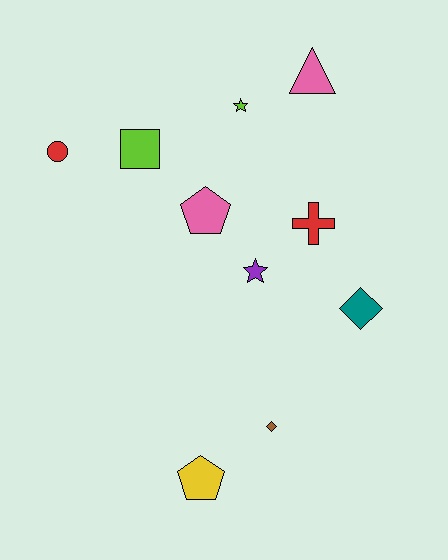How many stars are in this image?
There are 2 stars.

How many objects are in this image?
There are 10 objects.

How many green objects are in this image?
There are no green objects.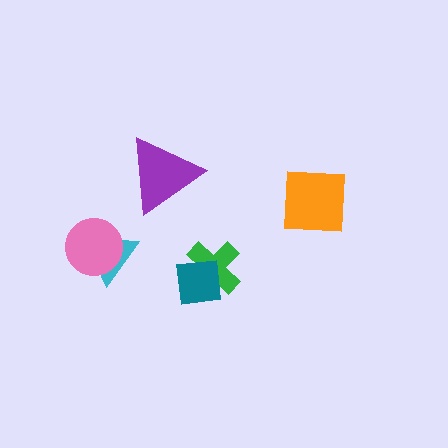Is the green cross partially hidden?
Yes, it is partially covered by another shape.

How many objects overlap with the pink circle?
1 object overlaps with the pink circle.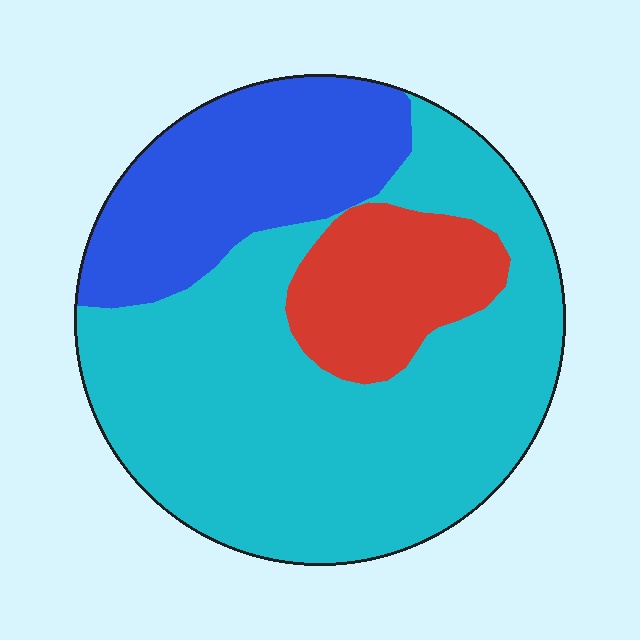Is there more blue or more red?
Blue.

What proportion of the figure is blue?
Blue covers 24% of the figure.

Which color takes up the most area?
Cyan, at roughly 60%.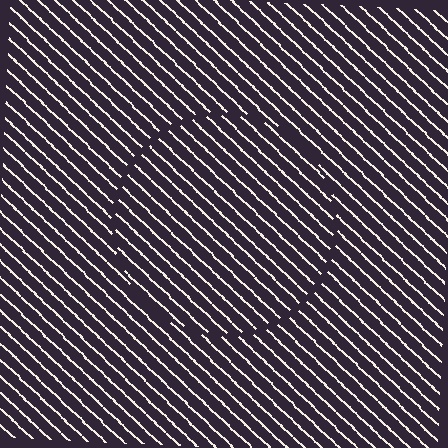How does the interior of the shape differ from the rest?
The interior of the shape contains the same grating, shifted by half a period — the contour is defined by the phase discontinuity where line-ends from the inner and outer gratings abut.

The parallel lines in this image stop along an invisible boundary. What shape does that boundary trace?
An illusory circle. The interior of the shape contains the same grating, shifted by half a period — the contour is defined by the phase discontinuity where line-ends from the inner and outer gratings abut.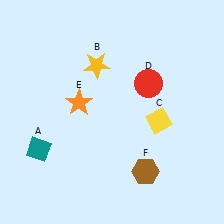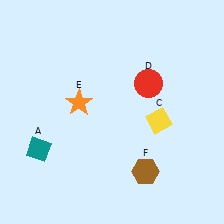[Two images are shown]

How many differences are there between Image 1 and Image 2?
There is 1 difference between the two images.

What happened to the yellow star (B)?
The yellow star (B) was removed in Image 2. It was in the top-left area of Image 1.